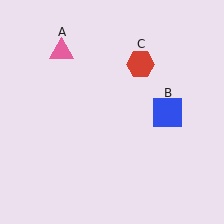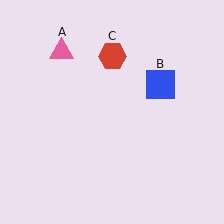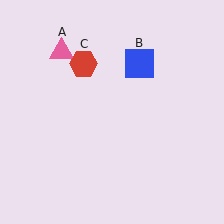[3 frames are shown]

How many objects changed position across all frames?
2 objects changed position: blue square (object B), red hexagon (object C).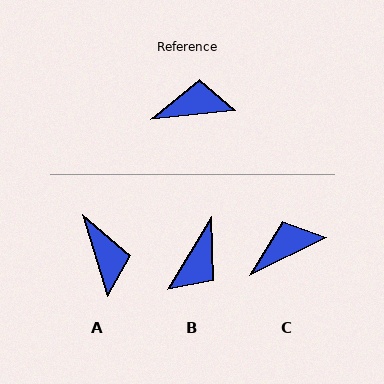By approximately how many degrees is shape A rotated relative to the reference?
Approximately 79 degrees clockwise.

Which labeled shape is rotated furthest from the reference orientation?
B, about 127 degrees away.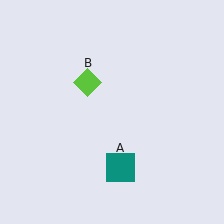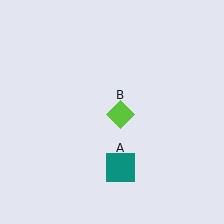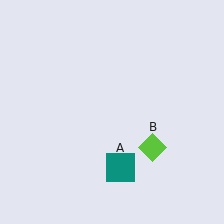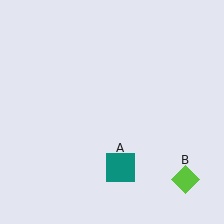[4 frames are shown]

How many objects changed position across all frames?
1 object changed position: lime diamond (object B).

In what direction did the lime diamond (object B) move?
The lime diamond (object B) moved down and to the right.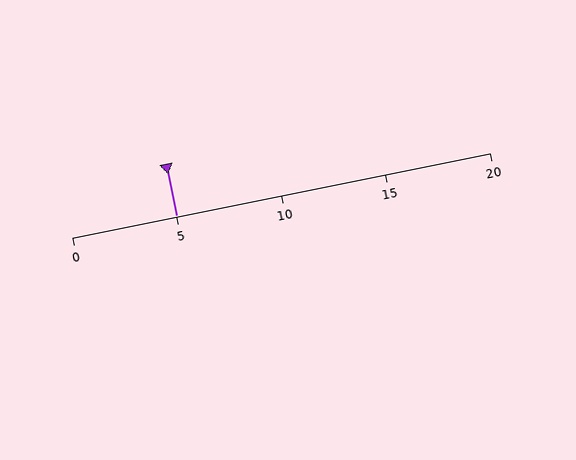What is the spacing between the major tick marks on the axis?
The major ticks are spaced 5 apart.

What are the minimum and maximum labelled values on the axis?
The axis runs from 0 to 20.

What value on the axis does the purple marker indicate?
The marker indicates approximately 5.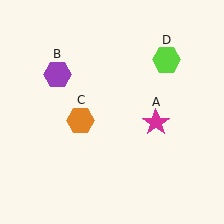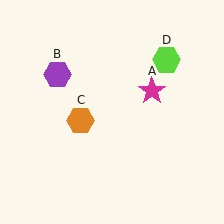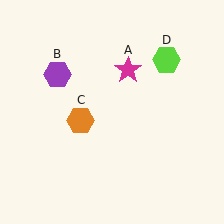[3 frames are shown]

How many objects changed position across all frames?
1 object changed position: magenta star (object A).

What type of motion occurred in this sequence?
The magenta star (object A) rotated counterclockwise around the center of the scene.